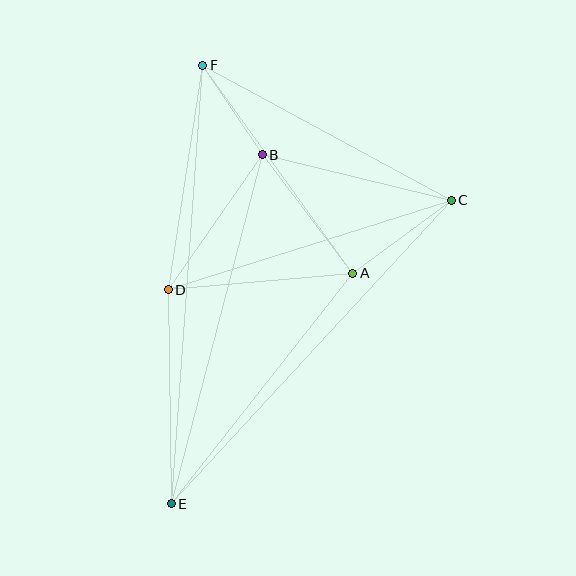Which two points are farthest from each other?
Points E and F are farthest from each other.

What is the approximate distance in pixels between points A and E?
The distance between A and E is approximately 293 pixels.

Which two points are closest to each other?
Points B and F are closest to each other.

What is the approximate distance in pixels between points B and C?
The distance between B and C is approximately 195 pixels.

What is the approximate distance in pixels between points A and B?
The distance between A and B is approximately 149 pixels.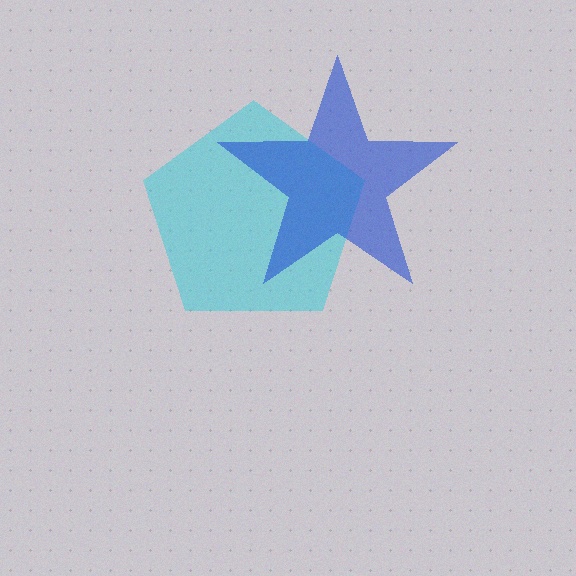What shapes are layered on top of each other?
The layered shapes are: a cyan pentagon, a blue star.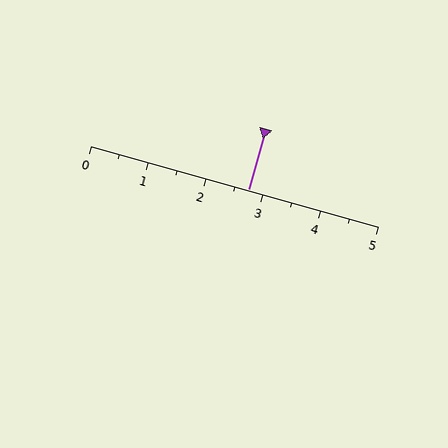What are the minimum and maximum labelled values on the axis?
The axis runs from 0 to 5.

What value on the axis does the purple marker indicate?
The marker indicates approximately 2.8.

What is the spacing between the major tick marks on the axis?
The major ticks are spaced 1 apart.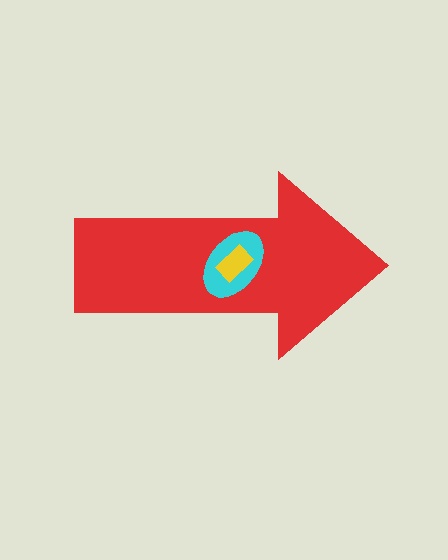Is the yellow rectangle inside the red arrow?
Yes.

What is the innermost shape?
The yellow rectangle.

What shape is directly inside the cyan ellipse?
The yellow rectangle.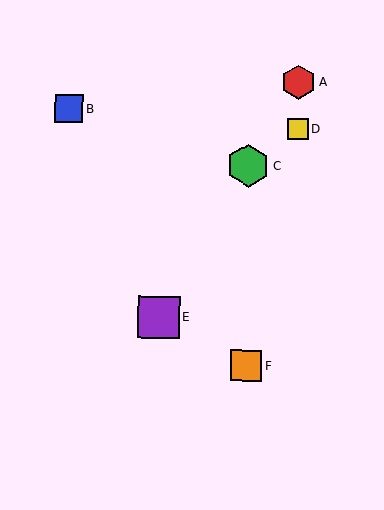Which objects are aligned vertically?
Objects C, F are aligned vertically.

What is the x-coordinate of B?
Object B is at x≈69.